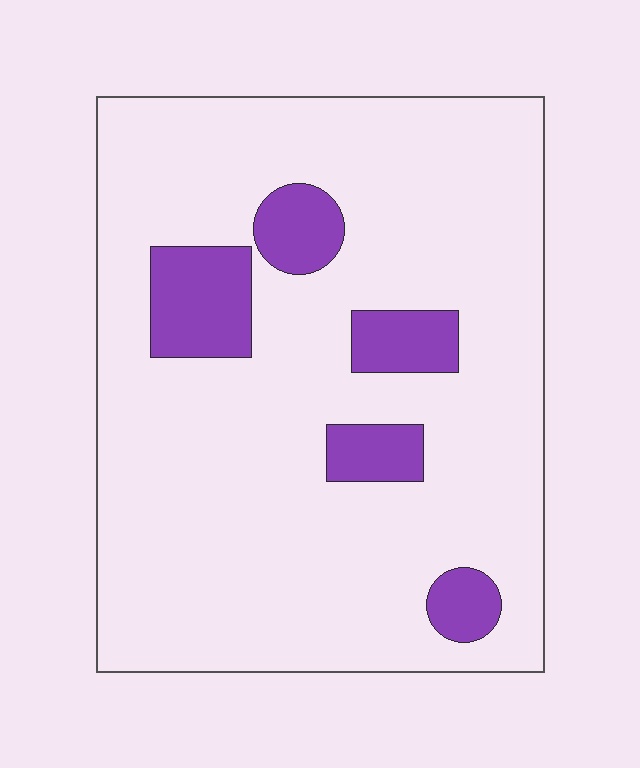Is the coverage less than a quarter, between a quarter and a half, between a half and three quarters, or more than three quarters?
Less than a quarter.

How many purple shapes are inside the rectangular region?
5.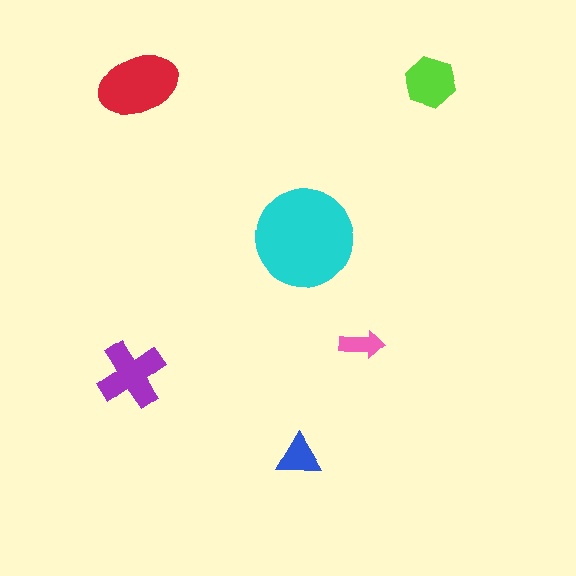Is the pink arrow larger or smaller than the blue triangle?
Smaller.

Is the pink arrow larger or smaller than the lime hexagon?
Smaller.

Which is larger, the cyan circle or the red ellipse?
The cyan circle.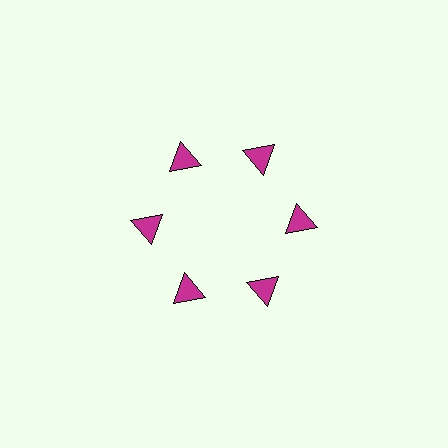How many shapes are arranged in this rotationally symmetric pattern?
There are 6 shapes, arranged in 6 groups of 1.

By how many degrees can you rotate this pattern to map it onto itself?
The pattern maps onto itself every 60 degrees of rotation.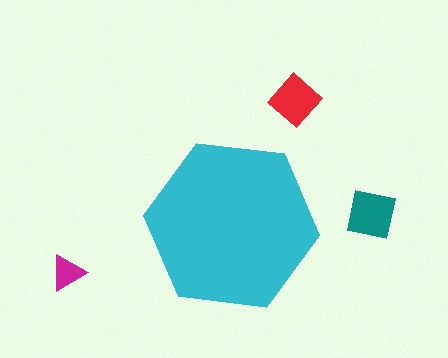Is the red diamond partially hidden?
No, the red diamond is fully visible.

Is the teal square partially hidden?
No, the teal square is fully visible.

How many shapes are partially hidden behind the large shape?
0 shapes are partially hidden.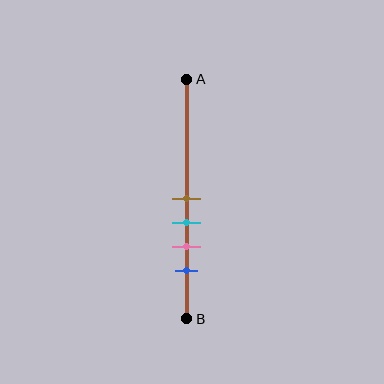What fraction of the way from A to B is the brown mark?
The brown mark is approximately 50% (0.5) of the way from A to B.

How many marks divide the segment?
There are 4 marks dividing the segment.